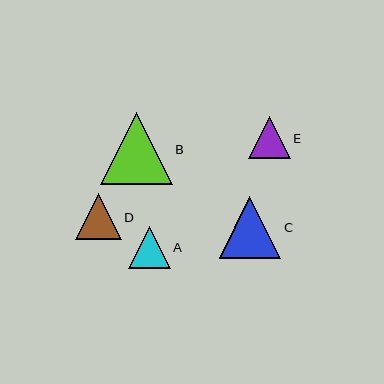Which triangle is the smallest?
Triangle A is the smallest with a size of approximately 42 pixels.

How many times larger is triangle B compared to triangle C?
Triangle B is approximately 1.2 times the size of triangle C.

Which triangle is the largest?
Triangle B is the largest with a size of approximately 72 pixels.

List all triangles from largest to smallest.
From largest to smallest: B, C, D, E, A.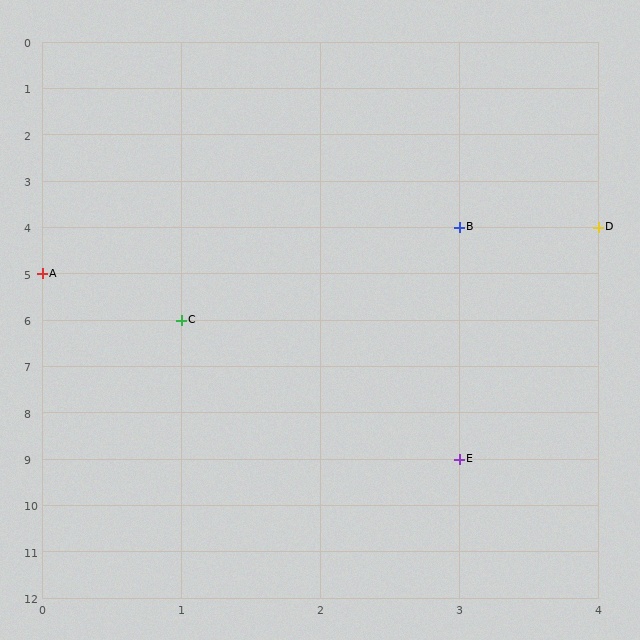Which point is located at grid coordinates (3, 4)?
Point B is at (3, 4).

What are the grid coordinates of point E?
Point E is at grid coordinates (3, 9).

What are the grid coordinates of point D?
Point D is at grid coordinates (4, 4).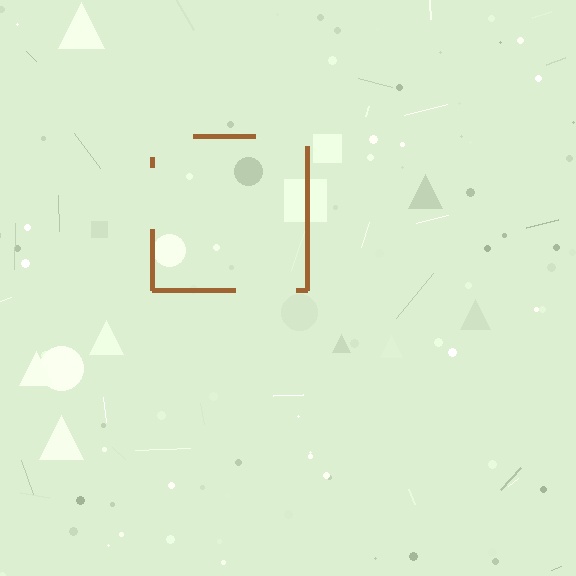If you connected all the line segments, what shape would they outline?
They would outline a square.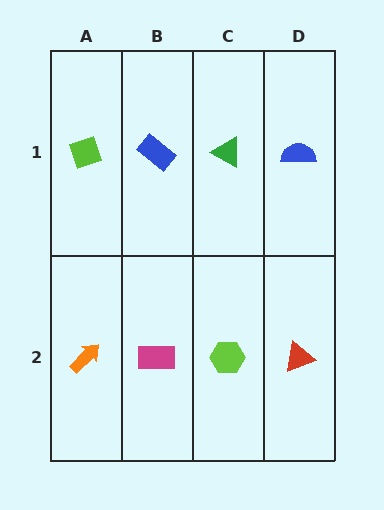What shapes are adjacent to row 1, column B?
A magenta rectangle (row 2, column B), a lime diamond (row 1, column A), a green triangle (row 1, column C).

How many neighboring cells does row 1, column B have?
3.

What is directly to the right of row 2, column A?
A magenta rectangle.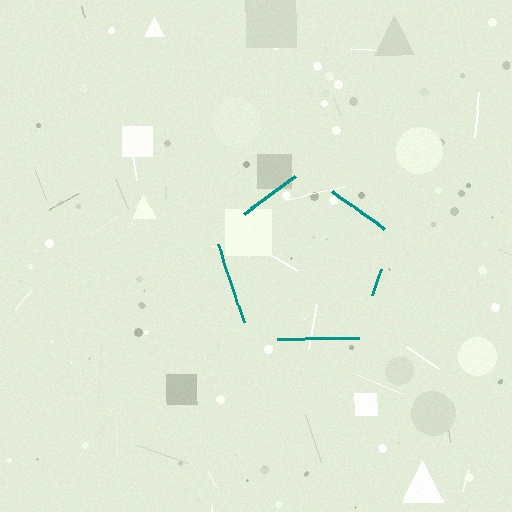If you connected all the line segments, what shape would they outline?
They would outline a pentagon.